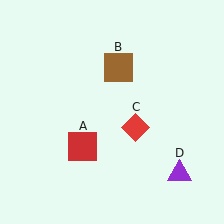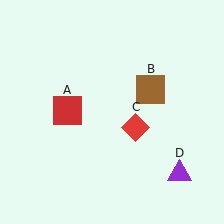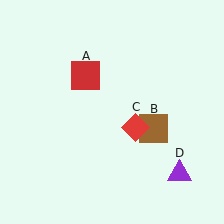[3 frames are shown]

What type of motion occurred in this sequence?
The red square (object A), brown square (object B) rotated clockwise around the center of the scene.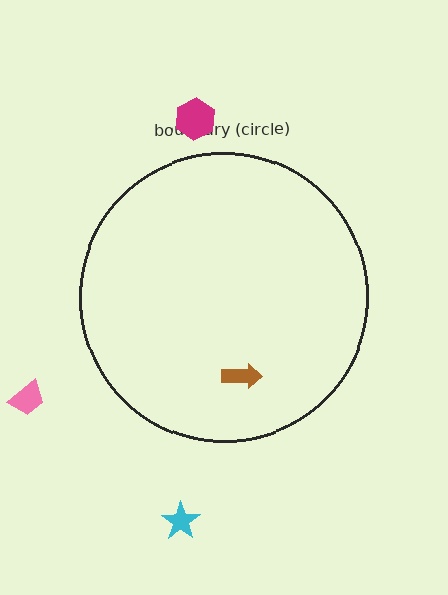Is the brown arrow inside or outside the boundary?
Inside.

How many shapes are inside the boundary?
1 inside, 3 outside.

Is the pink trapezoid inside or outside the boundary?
Outside.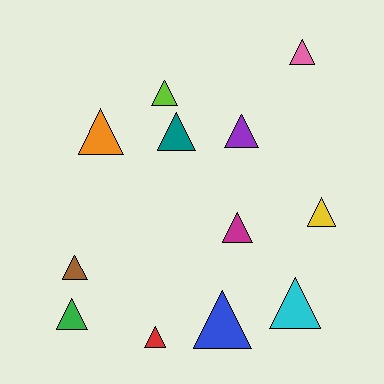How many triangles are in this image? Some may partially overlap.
There are 12 triangles.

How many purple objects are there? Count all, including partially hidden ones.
There is 1 purple object.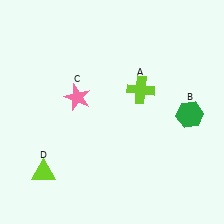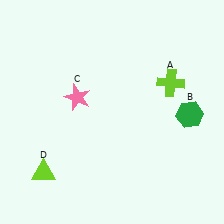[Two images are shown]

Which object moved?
The lime cross (A) moved right.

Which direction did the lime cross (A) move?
The lime cross (A) moved right.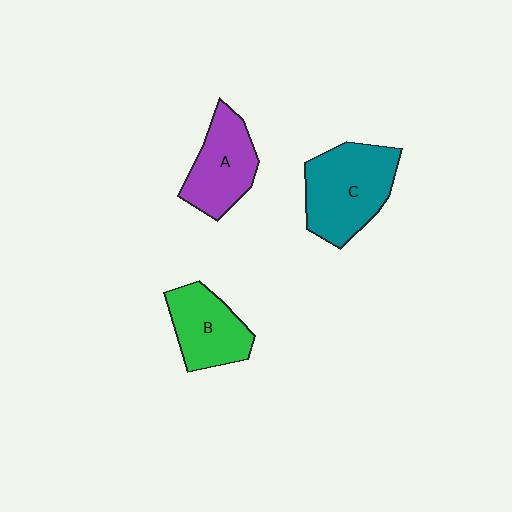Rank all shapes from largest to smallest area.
From largest to smallest: C (teal), A (purple), B (green).